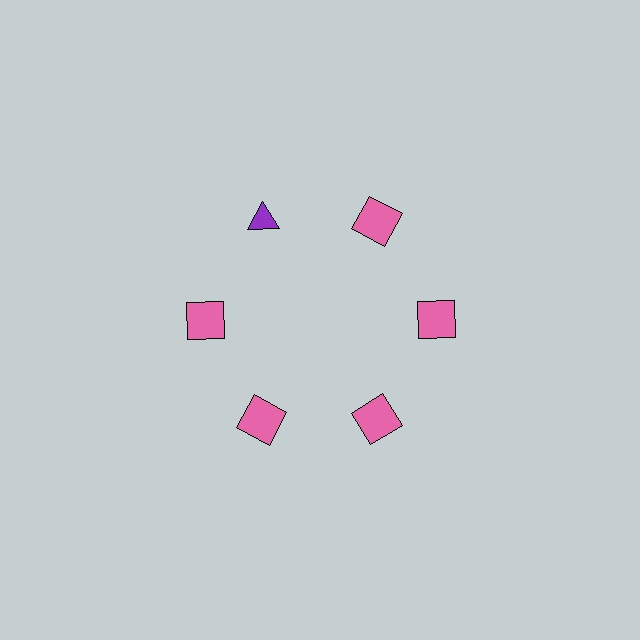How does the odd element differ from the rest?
It differs in both color (purple instead of pink) and shape (triangle instead of square).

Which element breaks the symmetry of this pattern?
The purple triangle at roughly the 11 o'clock position breaks the symmetry. All other shapes are pink squares.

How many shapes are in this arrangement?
There are 6 shapes arranged in a ring pattern.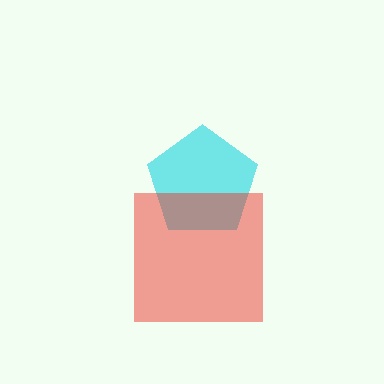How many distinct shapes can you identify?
There are 2 distinct shapes: a cyan pentagon, a red square.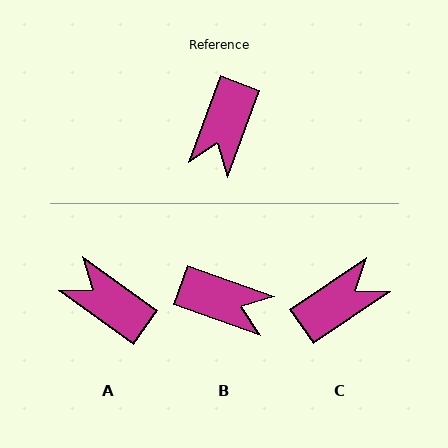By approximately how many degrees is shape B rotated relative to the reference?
Approximately 90 degrees counter-clockwise.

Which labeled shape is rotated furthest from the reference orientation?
C, about 144 degrees away.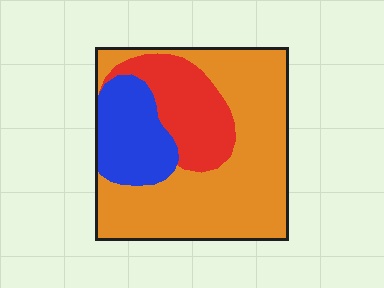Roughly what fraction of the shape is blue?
Blue takes up less than a quarter of the shape.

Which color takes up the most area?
Orange, at roughly 60%.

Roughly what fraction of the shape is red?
Red covers 20% of the shape.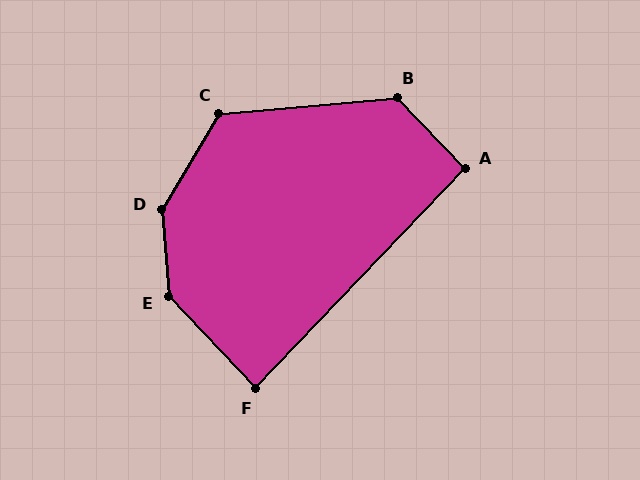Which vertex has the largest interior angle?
D, at approximately 144 degrees.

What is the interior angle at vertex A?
Approximately 93 degrees (approximately right).